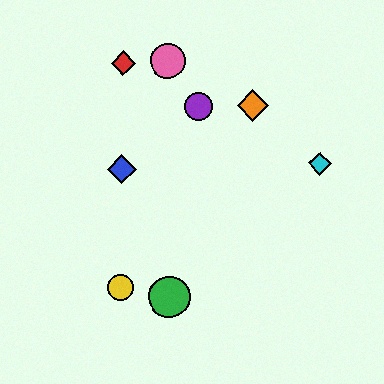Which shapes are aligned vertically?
The red diamond, the blue diamond, the yellow circle are aligned vertically.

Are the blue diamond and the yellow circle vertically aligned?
Yes, both are at x≈122.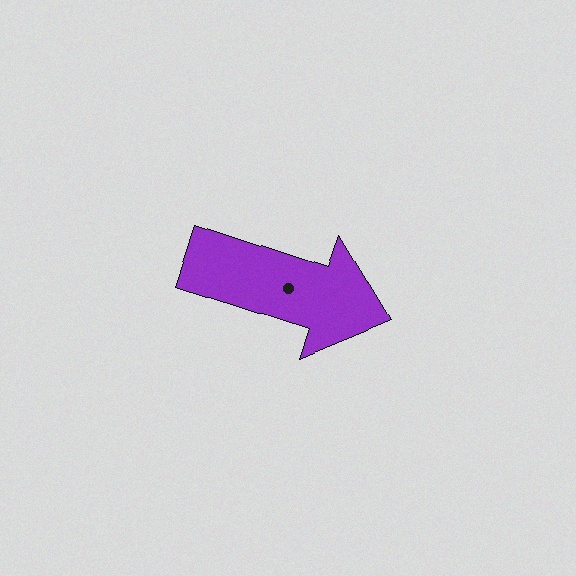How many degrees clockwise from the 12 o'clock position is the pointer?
Approximately 108 degrees.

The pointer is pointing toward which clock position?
Roughly 4 o'clock.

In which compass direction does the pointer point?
East.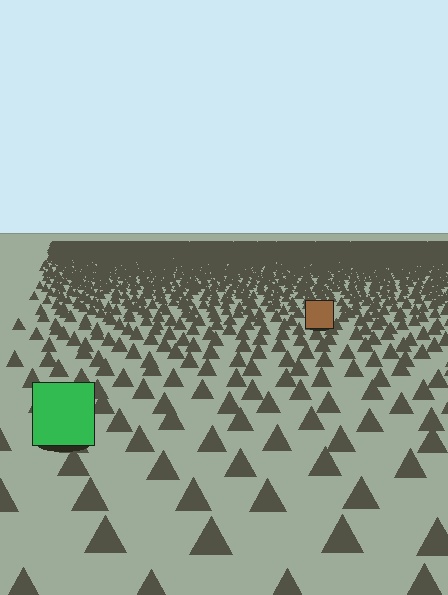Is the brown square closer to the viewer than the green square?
No. The green square is closer — you can tell from the texture gradient: the ground texture is coarser near it.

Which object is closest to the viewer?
The green square is closest. The texture marks near it are larger and more spread out.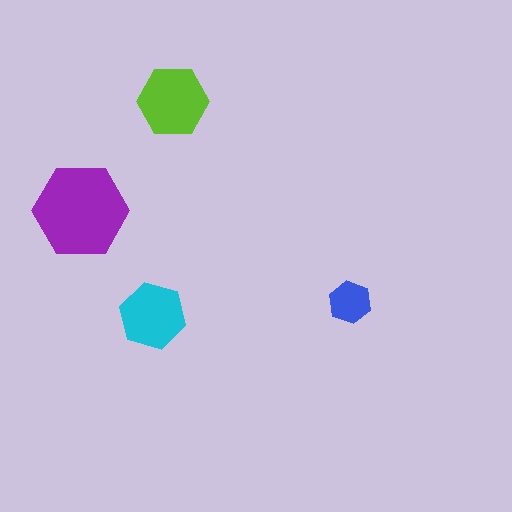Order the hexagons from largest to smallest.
the purple one, the lime one, the cyan one, the blue one.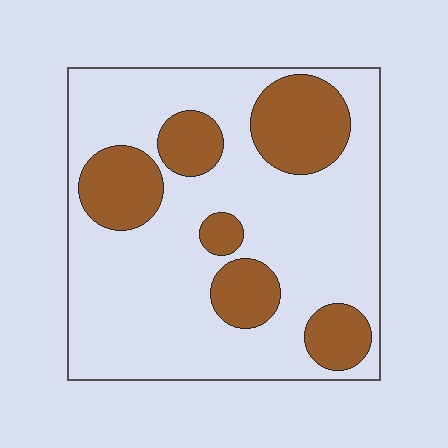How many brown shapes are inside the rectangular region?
6.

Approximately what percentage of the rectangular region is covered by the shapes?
Approximately 25%.